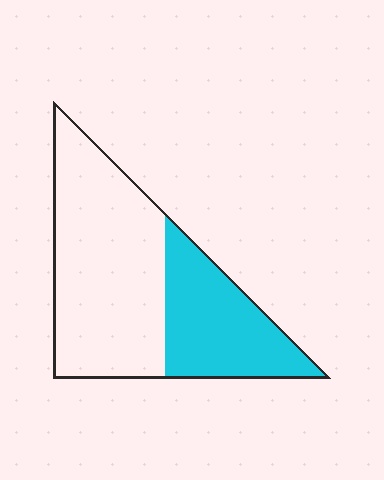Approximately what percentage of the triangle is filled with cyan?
Approximately 35%.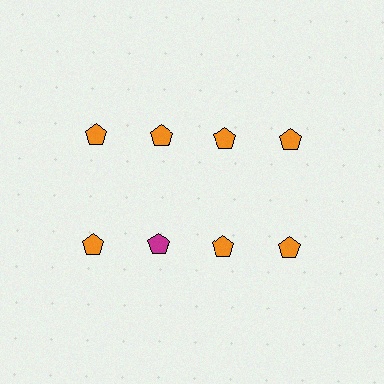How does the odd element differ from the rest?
It has a different color: magenta instead of orange.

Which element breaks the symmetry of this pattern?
The magenta pentagon in the second row, second from left column breaks the symmetry. All other shapes are orange pentagons.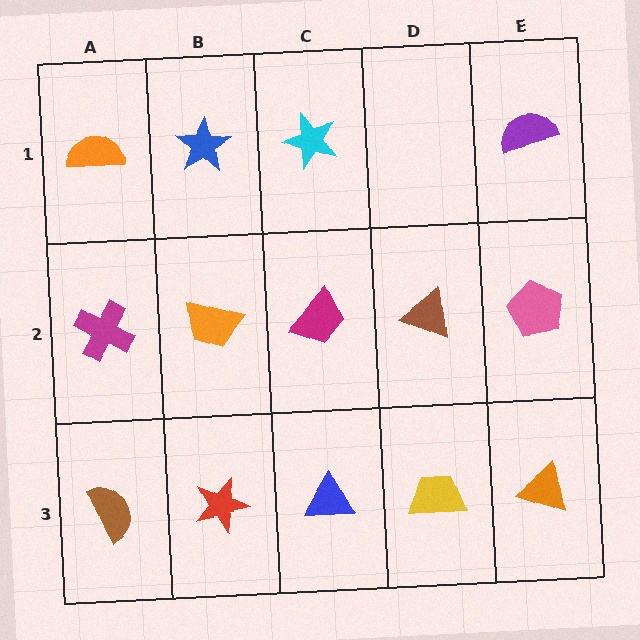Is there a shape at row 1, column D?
No, that cell is empty.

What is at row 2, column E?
A pink pentagon.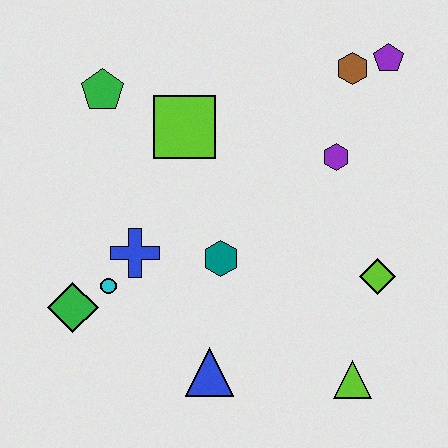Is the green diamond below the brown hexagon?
Yes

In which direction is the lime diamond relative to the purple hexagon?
The lime diamond is below the purple hexagon.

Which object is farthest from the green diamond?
The purple pentagon is farthest from the green diamond.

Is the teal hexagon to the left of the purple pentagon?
Yes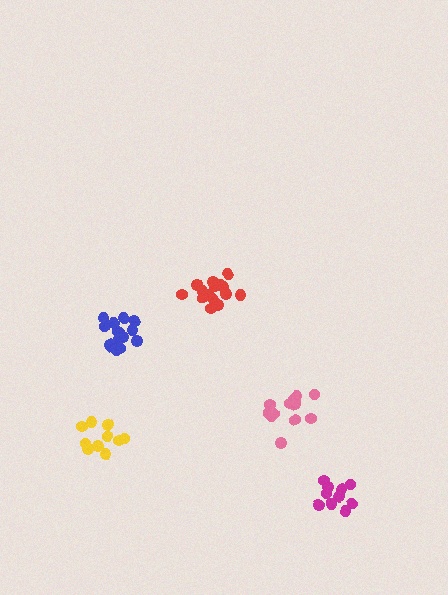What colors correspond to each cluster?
The clusters are colored: pink, red, blue, yellow, magenta.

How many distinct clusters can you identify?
There are 5 distinct clusters.